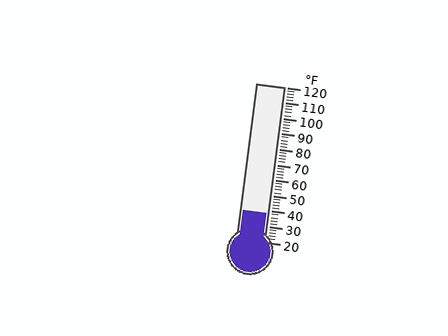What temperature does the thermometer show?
The thermometer shows approximately 38°F.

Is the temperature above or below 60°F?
The temperature is below 60°F.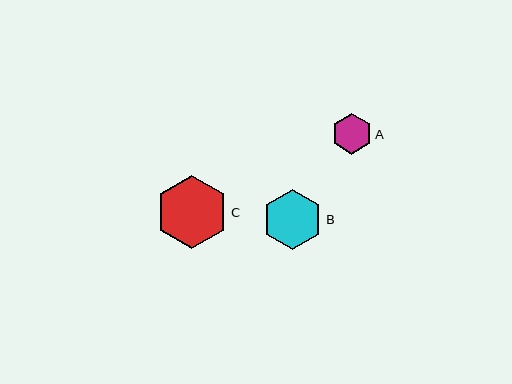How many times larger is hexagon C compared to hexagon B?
Hexagon C is approximately 1.2 times the size of hexagon B.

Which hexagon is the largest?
Hexagon C is the largest with a size of approximately 72 pixels.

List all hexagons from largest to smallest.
From largest to smallest: C, B, A.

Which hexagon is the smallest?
Hexagon A is the smallest with a size of approximately 41 pixels.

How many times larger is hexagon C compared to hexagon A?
Hexagon C is approximately 1.8 times the size of hexagon A.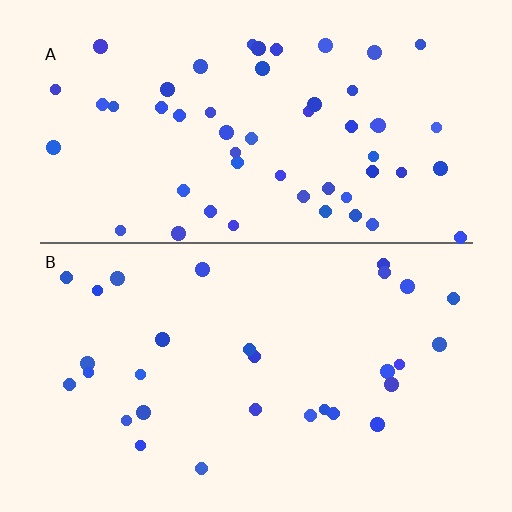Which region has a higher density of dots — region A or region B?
A (the top).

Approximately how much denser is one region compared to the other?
Approximately 1.8× — region A over region B.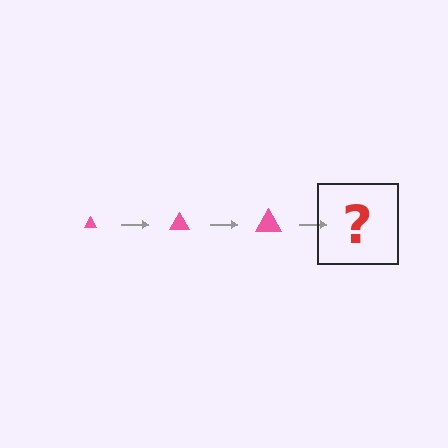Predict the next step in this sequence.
The next step is a pink triangle, larger than the previous one.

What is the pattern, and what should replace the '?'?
The pattern is that the triangle gets progressively larger each step. The '?' should be a pink triangle, larger than the previous one.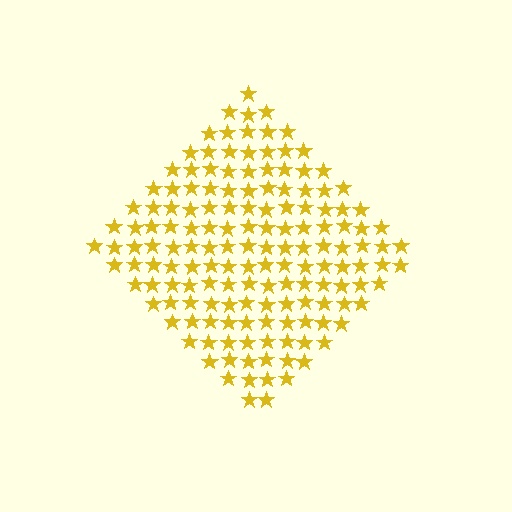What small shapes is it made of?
It is made of small stars.